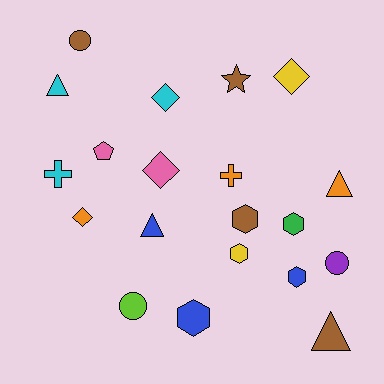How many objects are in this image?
There are 20 objects.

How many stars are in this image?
There is 1 star.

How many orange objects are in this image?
There are 3 orange objects.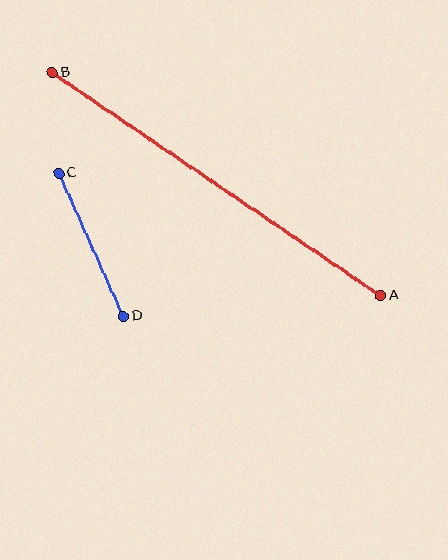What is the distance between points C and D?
The distance is approximately 157 pixels.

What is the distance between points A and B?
The distance is approximately 397 pixels.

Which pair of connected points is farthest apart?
Points A and B are farthest apart.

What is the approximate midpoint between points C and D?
The midpoint is at approximately (91, 245) pixels.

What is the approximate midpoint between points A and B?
The midpoint is at approximately (216, 184) pixels.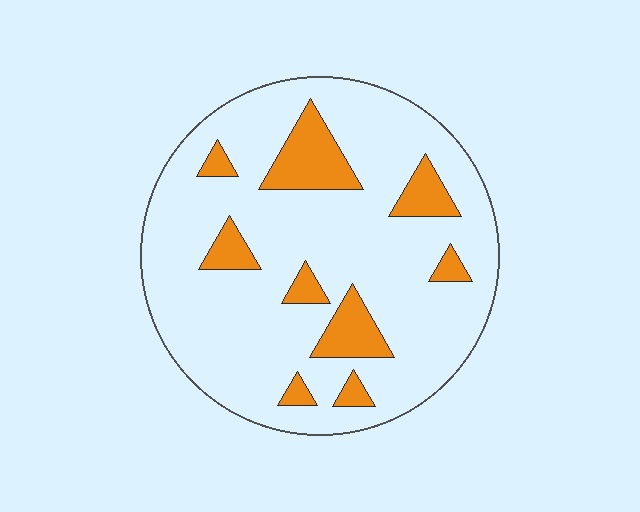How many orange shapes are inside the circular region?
9.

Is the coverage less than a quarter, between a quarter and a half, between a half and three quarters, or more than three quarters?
Less than a quarter.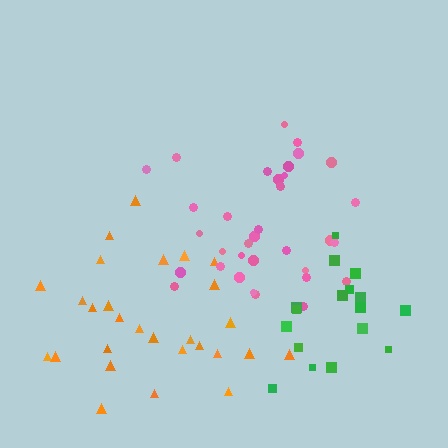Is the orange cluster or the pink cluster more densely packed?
Pink.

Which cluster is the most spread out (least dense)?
Orange.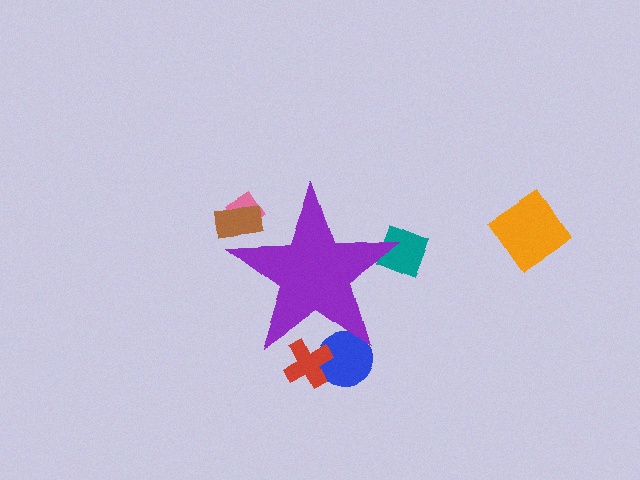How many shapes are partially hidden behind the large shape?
5 shapes are partially hidden.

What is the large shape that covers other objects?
A purple star.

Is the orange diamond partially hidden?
No, the orange diamond is fully visible.